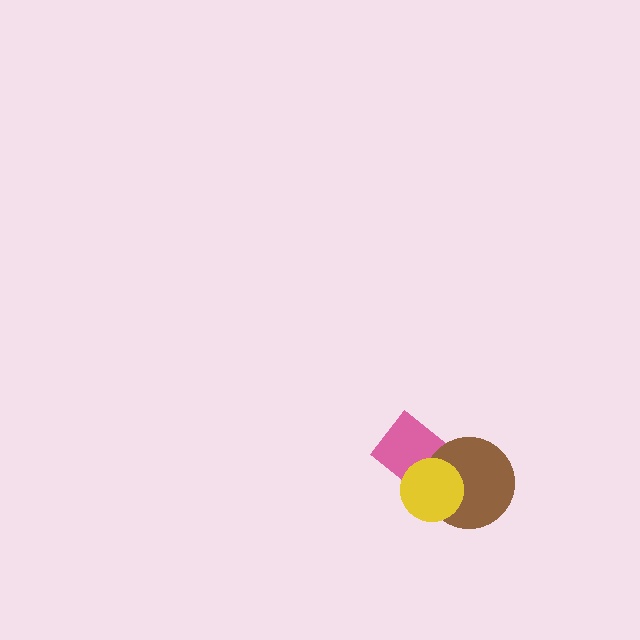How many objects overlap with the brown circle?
2 objects overlap with the brown circle.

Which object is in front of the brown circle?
The yellow circle is in front of the brown circle.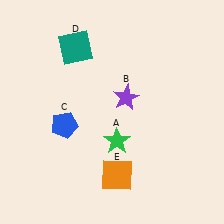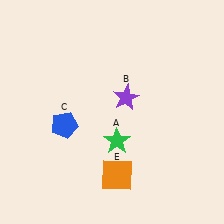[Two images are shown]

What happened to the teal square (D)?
The teal square (D) was removed in Image 2. It was in the top-left area of Image 1.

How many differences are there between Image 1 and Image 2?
There is 1 difference between the two images.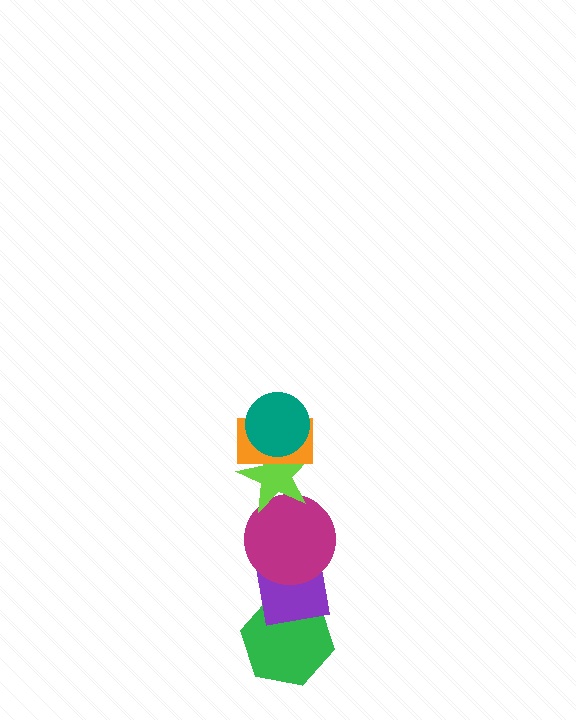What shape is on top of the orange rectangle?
The teal circle is on top of the orange rectangle.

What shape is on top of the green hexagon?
The purple square is on top of the green hexagon.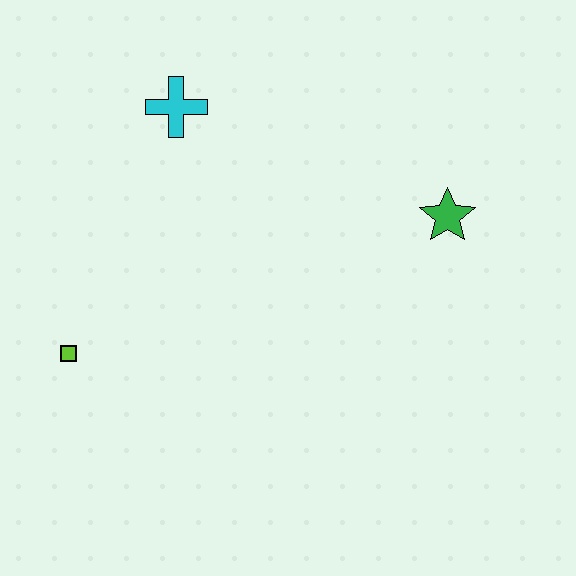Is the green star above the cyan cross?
No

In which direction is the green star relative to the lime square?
The green star is to the right of the lime square.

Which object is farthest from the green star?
The lime square is farthest from the green star.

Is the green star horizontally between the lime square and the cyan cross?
No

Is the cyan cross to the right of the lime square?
Yes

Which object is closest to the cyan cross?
The lime square is closest to the cyan cross.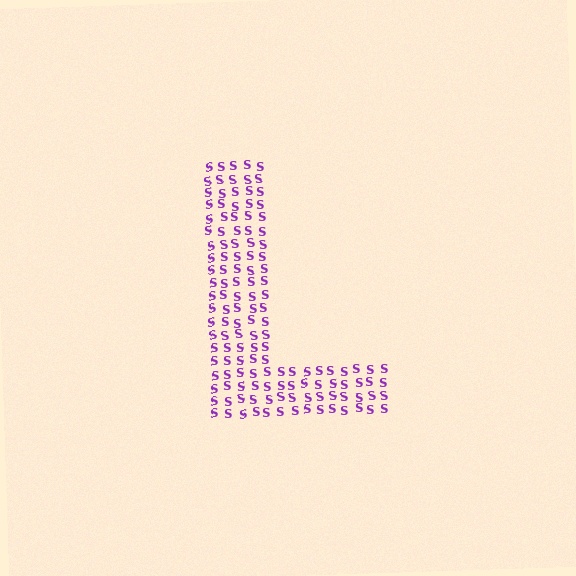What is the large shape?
The large shape is the letter L.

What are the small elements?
The small elements are letter S's.